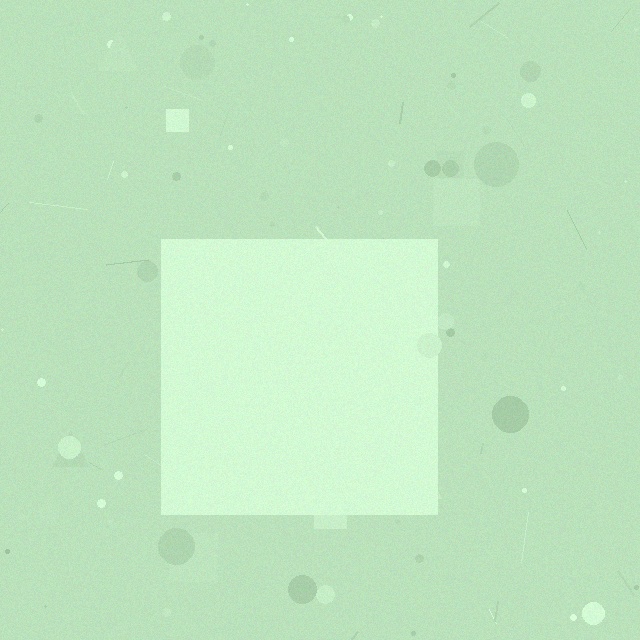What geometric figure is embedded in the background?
A square is embedded in the background.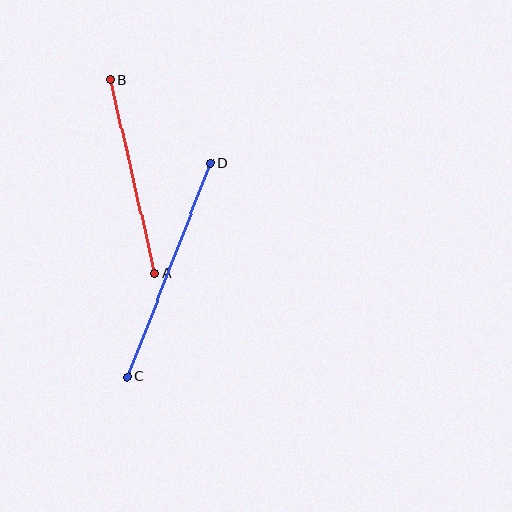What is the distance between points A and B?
The distance is approximately 199 pixels.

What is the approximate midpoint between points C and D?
The midpoint is at approximately (169, 270) pixels.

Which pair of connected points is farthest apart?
Points C and D are farthest apart.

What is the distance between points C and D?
The distance is approximately 229 pixels.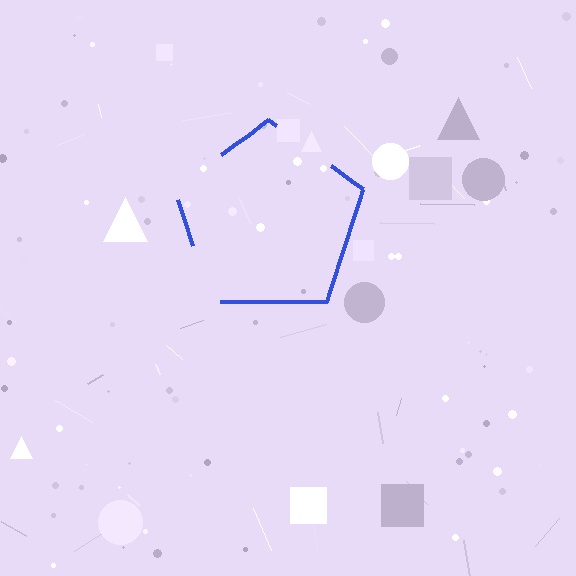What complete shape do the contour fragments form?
The contour fragments form a pentagon.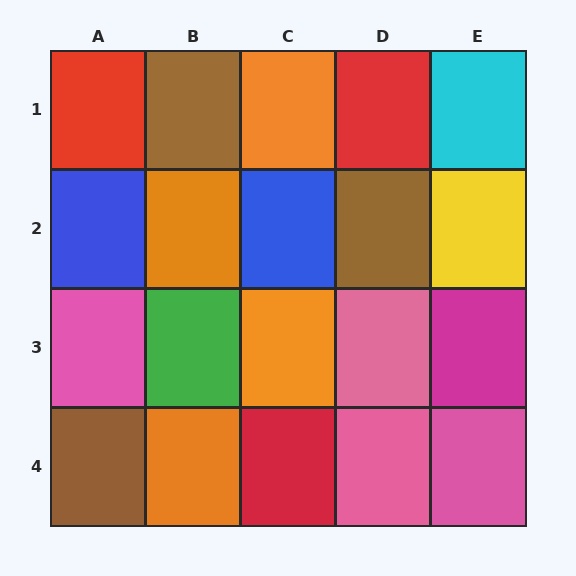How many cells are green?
1 cell is green.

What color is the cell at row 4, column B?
Orange.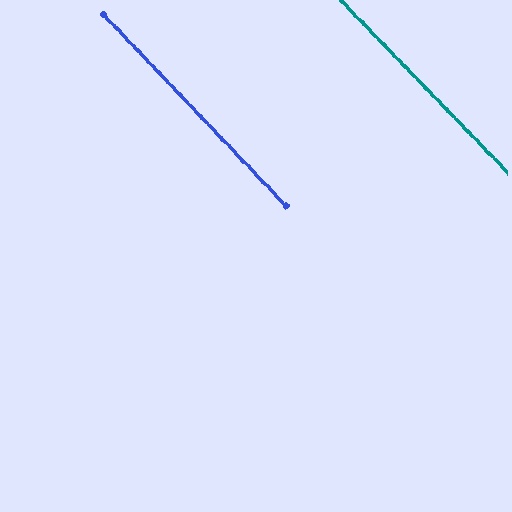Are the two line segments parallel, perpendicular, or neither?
Parallel — their directions differ by only 0.3°.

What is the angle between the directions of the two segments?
Approximately 0 degrees.